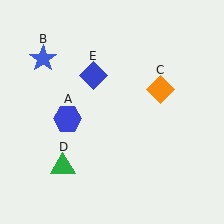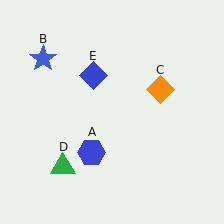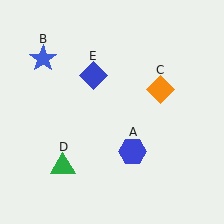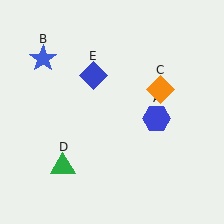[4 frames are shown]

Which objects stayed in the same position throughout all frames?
Blue star (object B) and orange diamond (object C) and green triangle (object D) and blue diamond (object E) remained stationary.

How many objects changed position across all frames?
1 object changed position: blue hexagon (object A).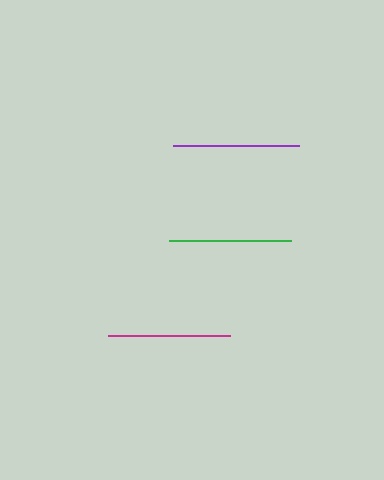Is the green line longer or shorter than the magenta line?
The green line is longer than the magenta line.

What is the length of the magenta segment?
The magenta segment is approximately 122 pixels long.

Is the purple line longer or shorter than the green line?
The purple line is longer than the green line.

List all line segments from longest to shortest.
From longest to shortest: purple, green, magenta.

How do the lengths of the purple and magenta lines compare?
The purple and magenta lines are approximately the same length.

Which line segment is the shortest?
The magenta line is the shortest at approximately 122 pixels.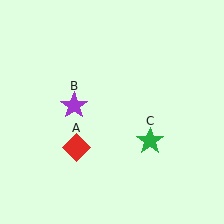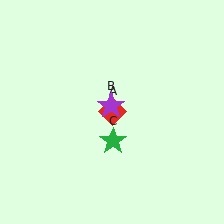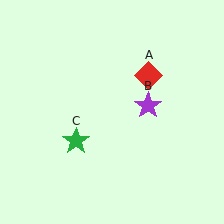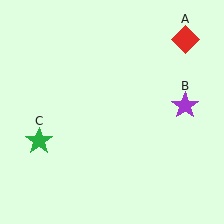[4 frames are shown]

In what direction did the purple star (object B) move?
The purple star (object B) moved right.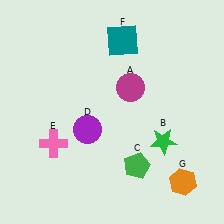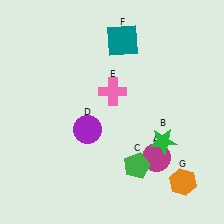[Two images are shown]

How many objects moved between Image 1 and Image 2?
2 objects moved between the two images.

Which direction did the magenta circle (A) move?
The magenta circle (A) moved down.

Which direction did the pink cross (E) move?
The pink cross (E) moved right.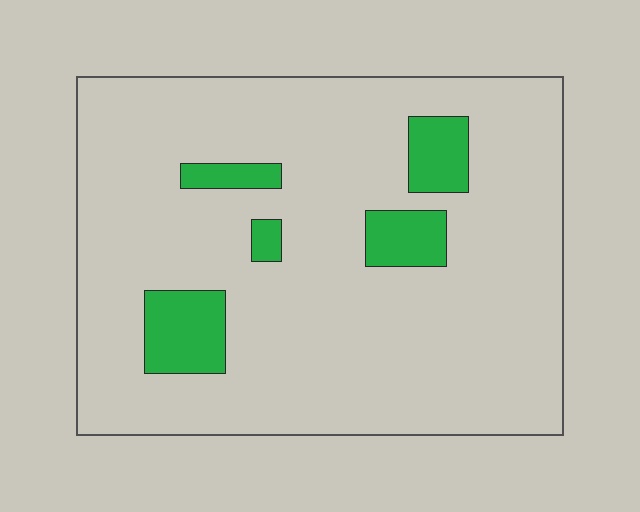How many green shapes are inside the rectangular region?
5.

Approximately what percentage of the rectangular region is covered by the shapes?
Approximately 10%.